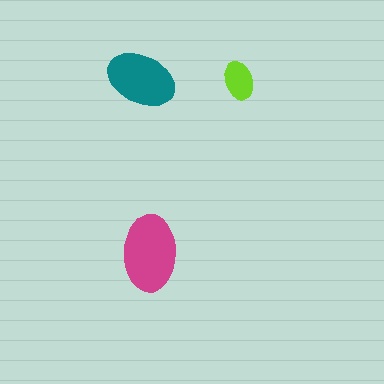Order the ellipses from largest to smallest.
the magenta one, the teal one, the lime one.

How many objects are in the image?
There are 3 objects in the image.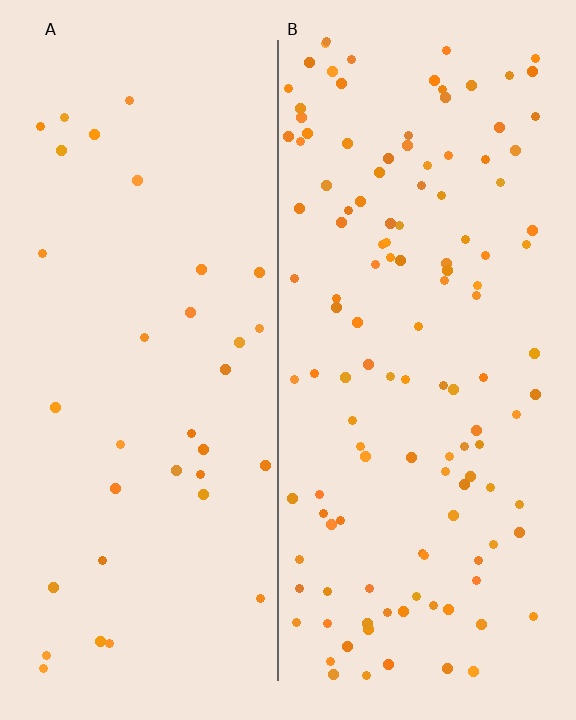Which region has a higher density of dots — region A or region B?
B (the right).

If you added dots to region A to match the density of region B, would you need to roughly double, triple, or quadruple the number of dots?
Approximately quadruple.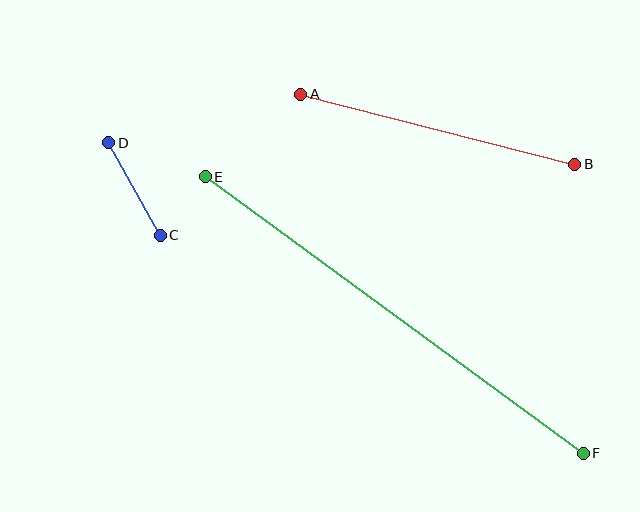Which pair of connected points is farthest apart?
Points E and F are farthest apart.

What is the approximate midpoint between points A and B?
The midpoint is at approximately (438, 129) pixels.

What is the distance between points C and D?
The distance is approximately 106 pixels.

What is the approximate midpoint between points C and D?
The midpoint is at approximately (135, 189) pixels.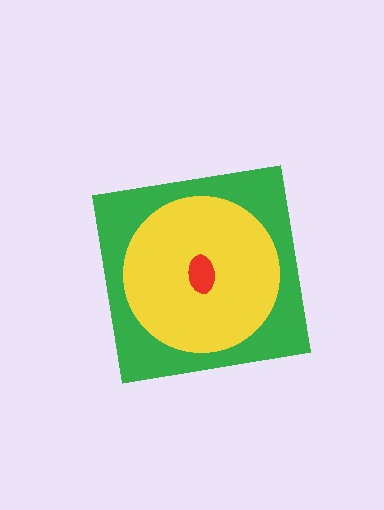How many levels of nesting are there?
3.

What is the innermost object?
The red ellipse.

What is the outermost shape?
The green square.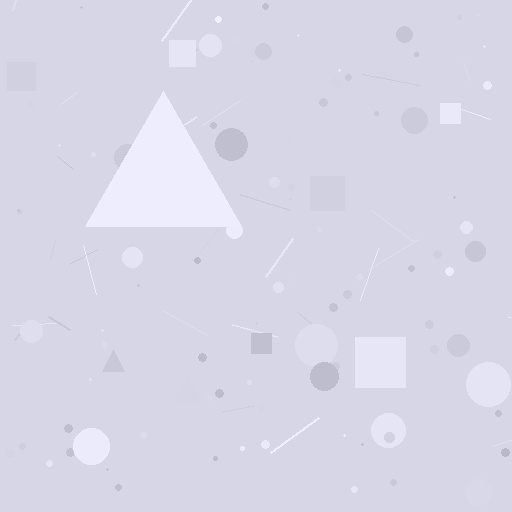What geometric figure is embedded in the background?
A triangle is embedded in the background.